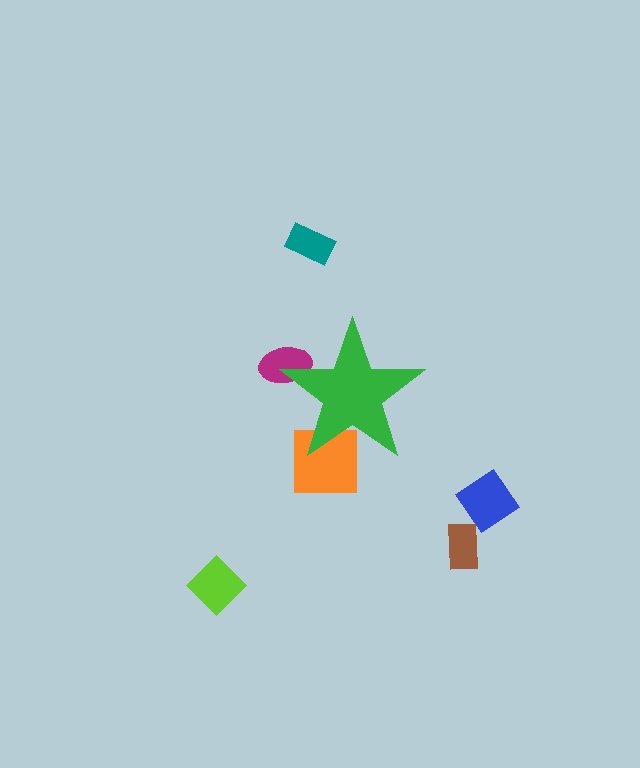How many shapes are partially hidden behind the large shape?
2 shapes are partially hidden.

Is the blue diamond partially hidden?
No, the blue diamond is fully visible.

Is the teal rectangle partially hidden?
No, the teal rectangle is fully visible.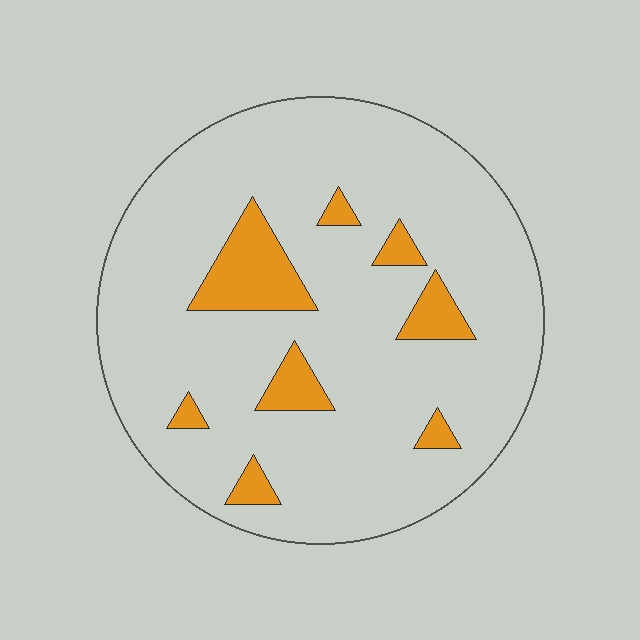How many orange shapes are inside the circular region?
8.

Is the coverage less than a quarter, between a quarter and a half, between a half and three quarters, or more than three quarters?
Less than a quarter.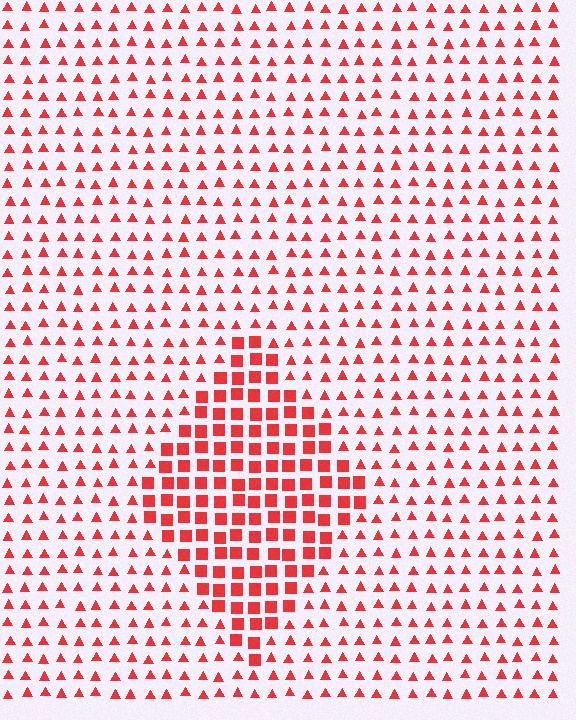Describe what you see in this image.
The image is filled with small red elements arranged in a uniform grid. A diamond-shaped region contains squares, while the surrounding area contains triangles. The boundary is defined purely by the change in element shape.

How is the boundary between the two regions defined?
The boundary is defined by a change in element shape: squares inside vs. triangles outside. All elements share the same color and spacing.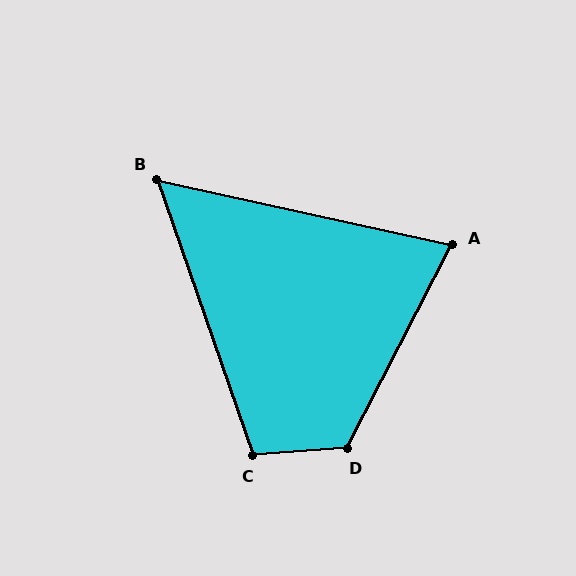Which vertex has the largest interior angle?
D, at approximately 122 degrees.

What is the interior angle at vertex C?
Approximately 105 degrees (obtuse).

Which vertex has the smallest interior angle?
B, at approximately 58 degrees.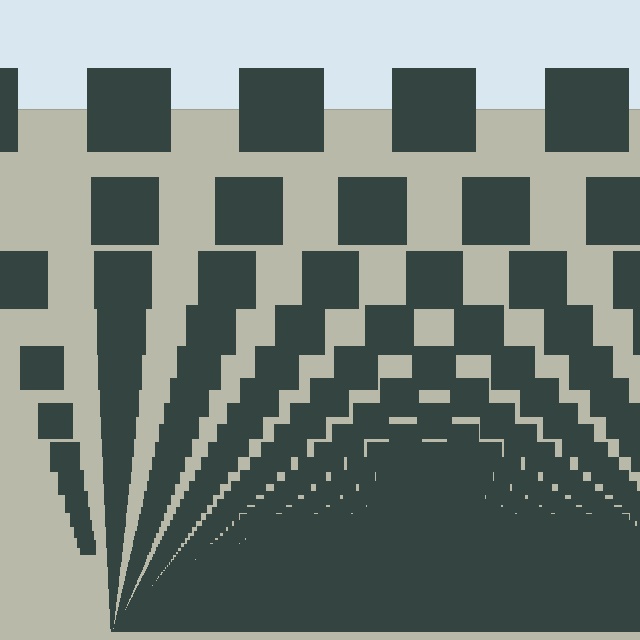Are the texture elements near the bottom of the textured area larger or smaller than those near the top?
Smaller. The gradient is inverted — elements near the bottom are smaller and denser.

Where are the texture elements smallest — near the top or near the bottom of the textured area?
Near the bottom.